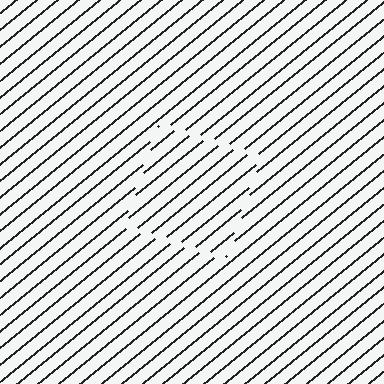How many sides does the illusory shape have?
4 sides — the line-ends trace a square.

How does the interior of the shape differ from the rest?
The interior of the shape contains the same grating, shifted by half a period — the contour is defined by the phase discontinuity where line-ends from the inner and outer gratings abut.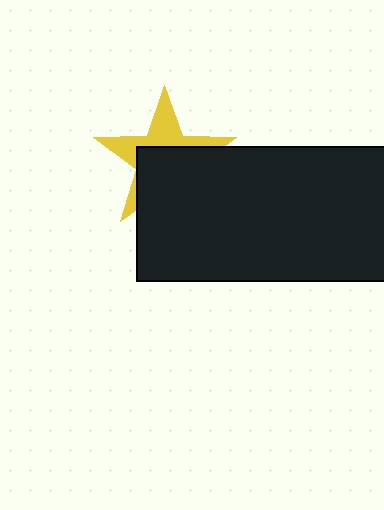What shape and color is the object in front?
The object in front is a black rectangle.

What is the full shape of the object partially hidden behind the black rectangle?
The partially hidden object is a yellow star.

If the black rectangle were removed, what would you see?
You would see the complete yellow star.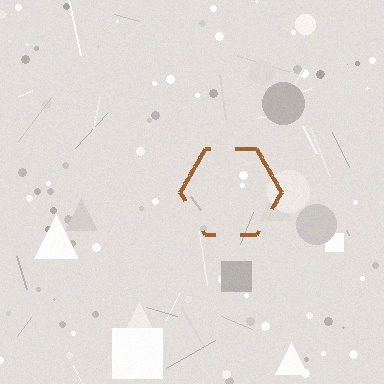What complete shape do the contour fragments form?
The contour fragments form a hexagon.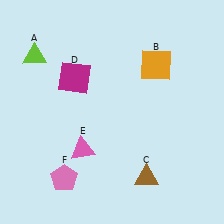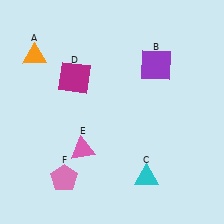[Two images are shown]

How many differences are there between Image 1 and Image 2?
There are 3 differences between the two images.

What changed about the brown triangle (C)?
In Image 1, C is brown. In Image 2, it changed to cyan.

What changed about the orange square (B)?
In Image 1, B is orange. In Image 2, it changed to purple.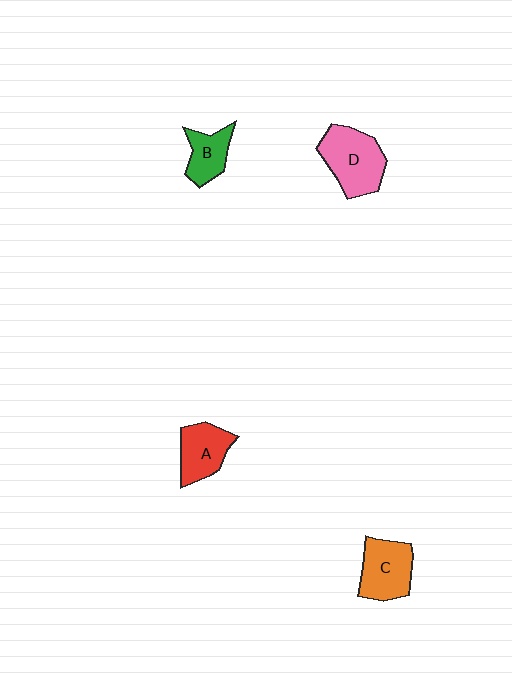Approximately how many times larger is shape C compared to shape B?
Approximately 1.4 times.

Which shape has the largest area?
Shape D (pink).